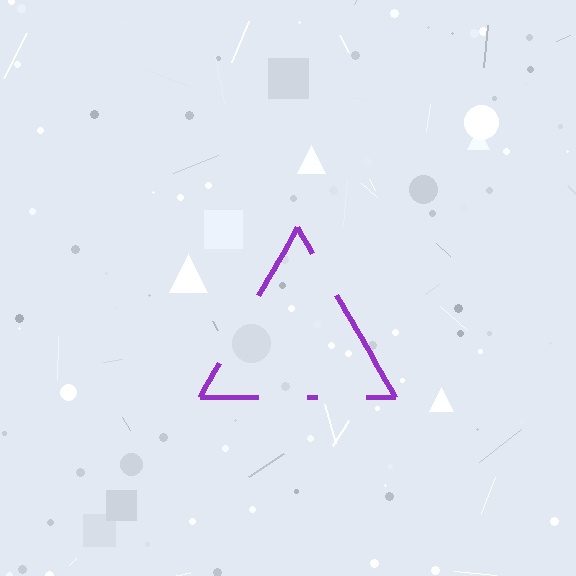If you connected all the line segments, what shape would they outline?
They would outline a triangle.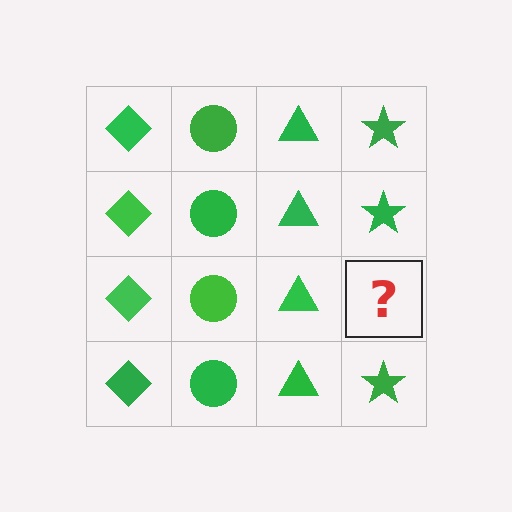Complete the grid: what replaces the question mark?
The question mark should be replaced with a green star.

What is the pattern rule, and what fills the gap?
The rule is that each column has a consistent shape. The gap should be filled with a green star.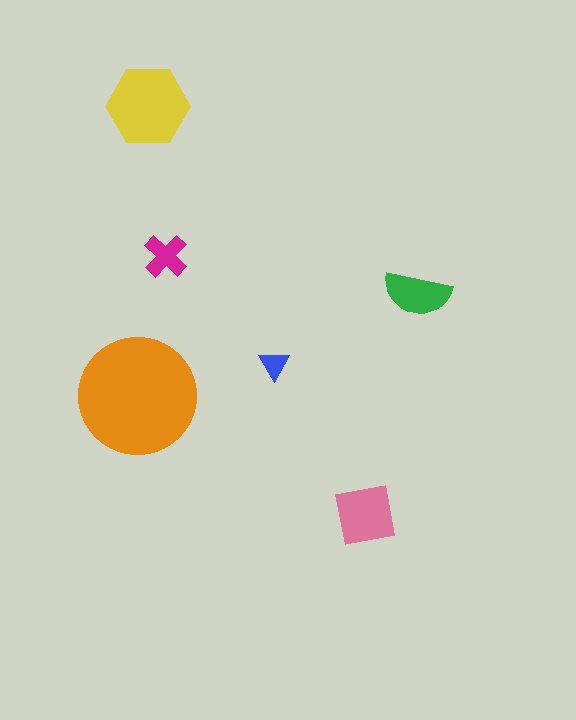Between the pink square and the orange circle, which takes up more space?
The orange circle.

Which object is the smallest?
The blue triangle.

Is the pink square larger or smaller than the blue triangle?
Larger.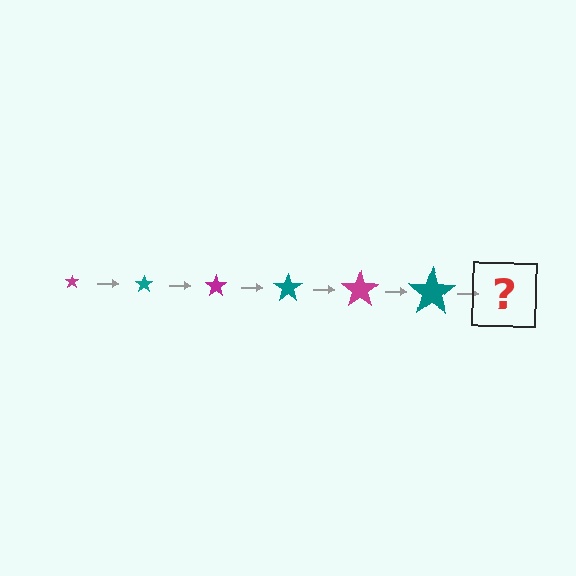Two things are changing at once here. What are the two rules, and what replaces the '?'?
The two rules are that the star grows larger each step and the color cycles through magenta and teal. The '?' should be a magenta star, larger than the previous one.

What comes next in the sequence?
The next element should be a magenta star, larger than the previous one.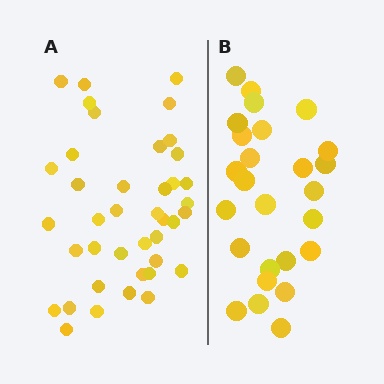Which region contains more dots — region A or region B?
Region A (the left region) has more dots.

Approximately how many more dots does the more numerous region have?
Region A has approximately 15 more dots than region B.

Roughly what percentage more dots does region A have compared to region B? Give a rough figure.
About 55% more.